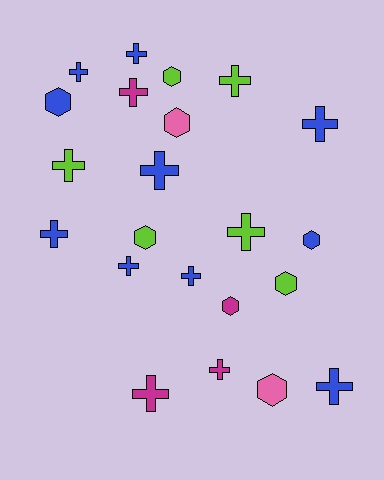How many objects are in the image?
There are 22 objects.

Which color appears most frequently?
Blue, with 10 objects.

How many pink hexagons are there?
There are 2 pink hexagons.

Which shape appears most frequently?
Cross, with 14 objects.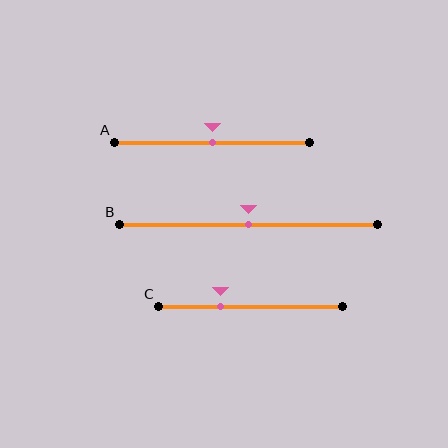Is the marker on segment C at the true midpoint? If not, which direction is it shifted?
No, the marker on segment C is shifted to the left by about 16% of the segment length.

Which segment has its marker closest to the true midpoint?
Segment A has its marker closest to the true midpoint.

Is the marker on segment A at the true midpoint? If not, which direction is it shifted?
Yes, the marker on segment A is at the true midpoint.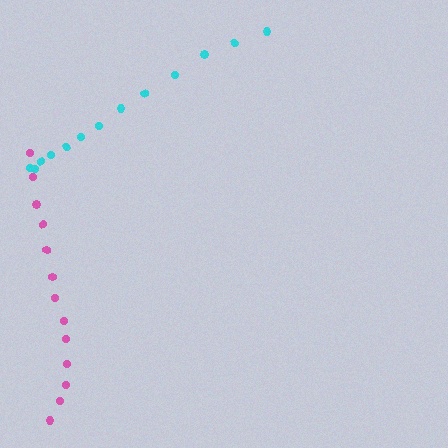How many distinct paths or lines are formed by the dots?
There are 2 distinct paths.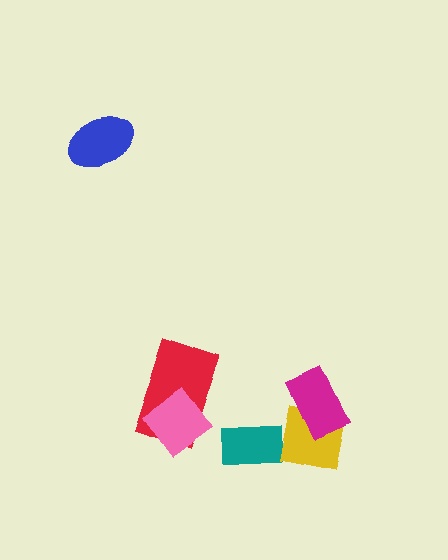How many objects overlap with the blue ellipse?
0 objects overlap with the blue ellipse.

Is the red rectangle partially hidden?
Yes, it is partially covered by another shape.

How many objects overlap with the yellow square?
1 object overlaps with the yellow square.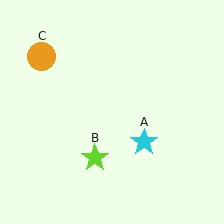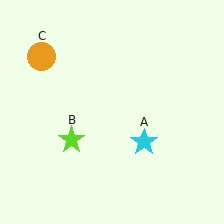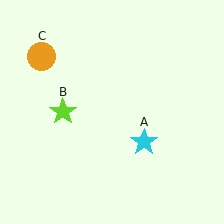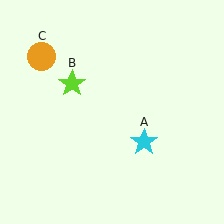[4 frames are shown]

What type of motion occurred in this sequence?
The lime star (object B) rotated clockwise around the center of the scene.